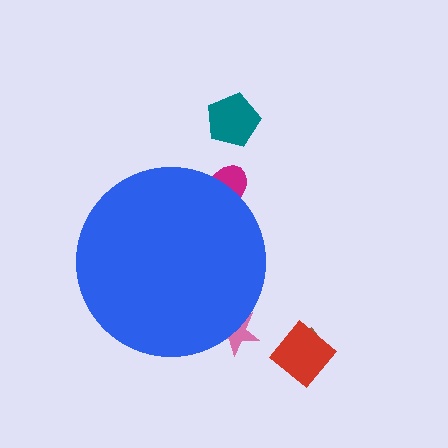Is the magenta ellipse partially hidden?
Yes, the magenta ellipse is partially hidden behind the blue circle.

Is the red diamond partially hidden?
No, the red diamond is fully visible.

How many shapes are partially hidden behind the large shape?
2 shapes are partially hidden.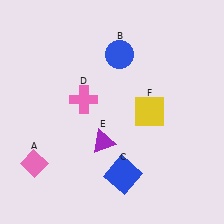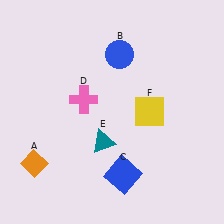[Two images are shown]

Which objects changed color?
A changed from pink to orange. E changed from purple to teal.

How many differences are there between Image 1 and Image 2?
There are 2 differences between the two images.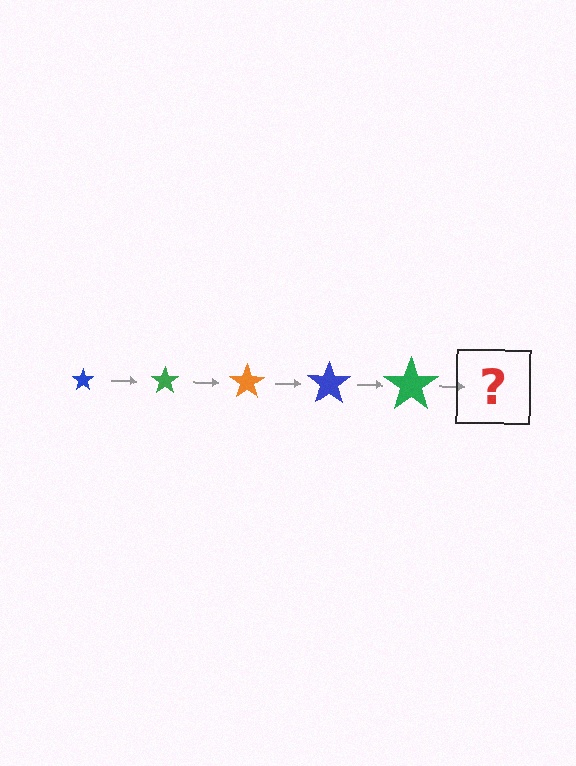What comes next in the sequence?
The next element should be an orange star, larger than the previous one.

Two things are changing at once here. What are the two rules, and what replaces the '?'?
The two rules are that the star grows larger each step and the color cycles through blue, green, and orange. The '?' should be an orange star, larger than the previous one.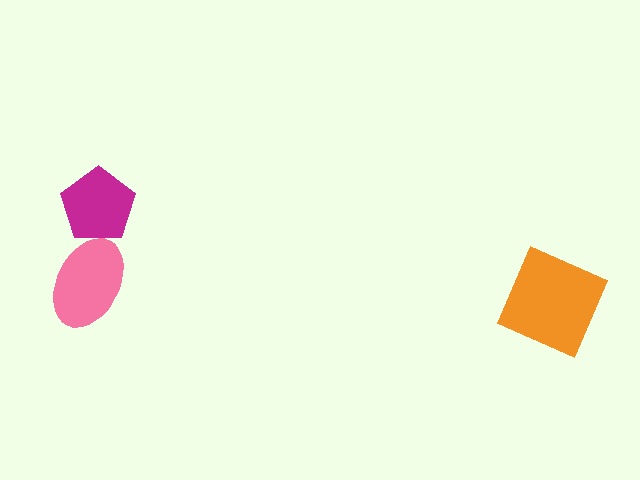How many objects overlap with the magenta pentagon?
1 object overlaps with the magenta pentagon.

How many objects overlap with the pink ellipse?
1 object overlaps with the pink ellipse.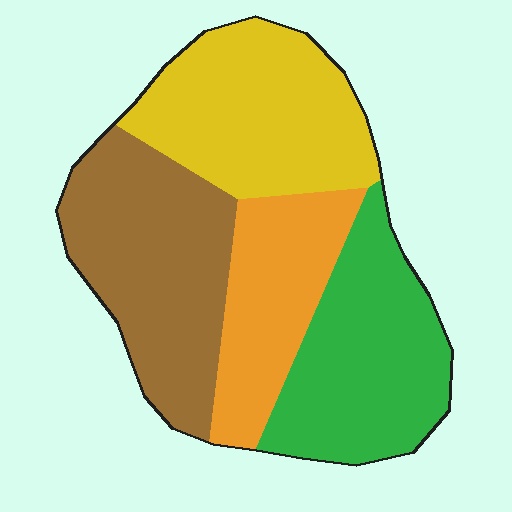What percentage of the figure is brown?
Brown covers about 30% of the figure.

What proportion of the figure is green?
Green takes up about one quarter (1/4) of the figure.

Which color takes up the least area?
Orange, at roughly 20%.